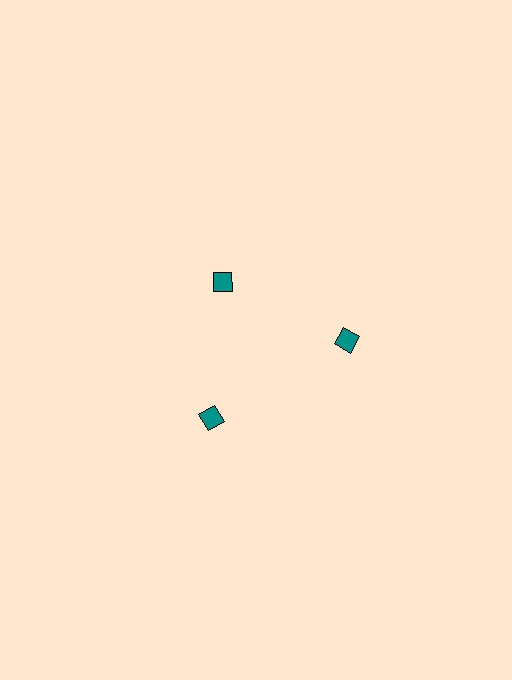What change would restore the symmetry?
The symmetry would be restored by moving it outward, back onto the ring so that all 3 diamonds sit at equal angles and equal distance from the center.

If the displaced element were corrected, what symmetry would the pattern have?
It would have 3-fold rotational symmetry — the pattern would map onto itself every 120 degrees.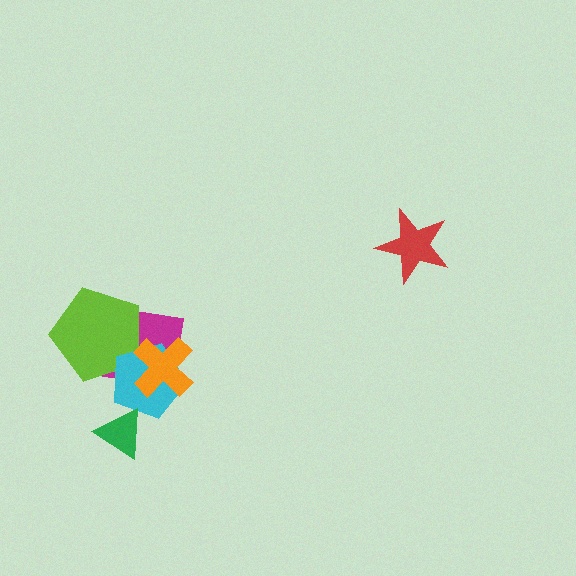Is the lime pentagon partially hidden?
Yes, it is partially covered by another shape.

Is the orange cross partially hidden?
No, no other shape covers it.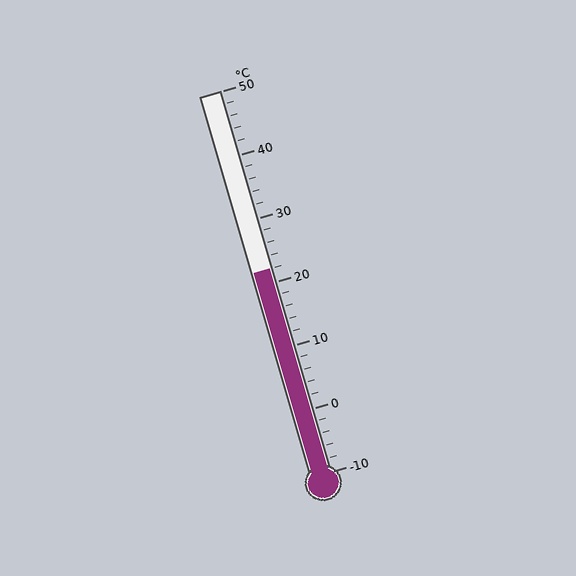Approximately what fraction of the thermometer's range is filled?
The thermometer is filled to approximately 55% of its range.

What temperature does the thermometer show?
The thermometer shows approximately 22°C.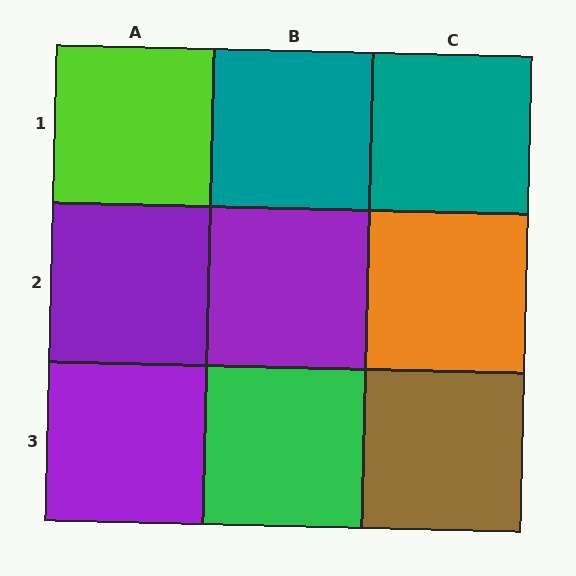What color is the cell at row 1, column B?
Teal.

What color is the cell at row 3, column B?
Green.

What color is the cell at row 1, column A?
Lime.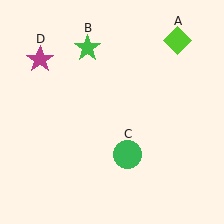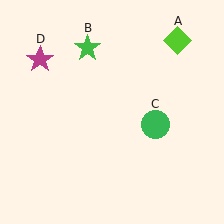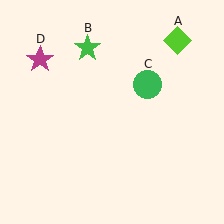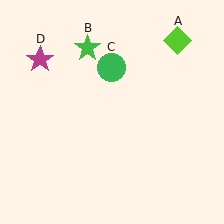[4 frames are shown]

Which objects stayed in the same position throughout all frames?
Lime diamond (object A) and green star (object B) and magenta star (object D) remained stationary.